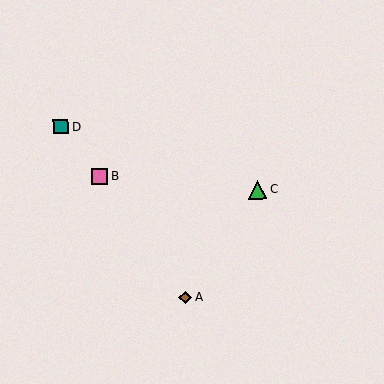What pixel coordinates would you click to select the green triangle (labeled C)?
Click at (257, 190) to select the green triangle C.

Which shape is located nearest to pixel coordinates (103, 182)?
The pink square (labeled B) at (100, 176) is nearest to that location.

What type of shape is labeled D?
Shape D is a teal square.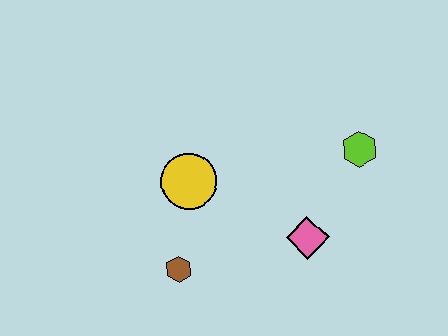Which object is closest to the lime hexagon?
The pink diamond is closest to the lime hexagon.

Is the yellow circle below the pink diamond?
No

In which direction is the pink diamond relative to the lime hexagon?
The pink diamond is below the lime hexagon.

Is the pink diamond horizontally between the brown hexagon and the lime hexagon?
Yes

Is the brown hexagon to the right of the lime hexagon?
No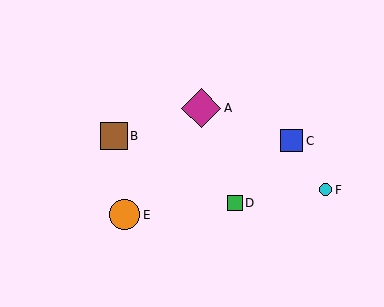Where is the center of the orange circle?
The center of the orange circle is at (125, 215).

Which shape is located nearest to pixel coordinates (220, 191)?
The green square (labeled D) at (235, 203) is nearest to that location.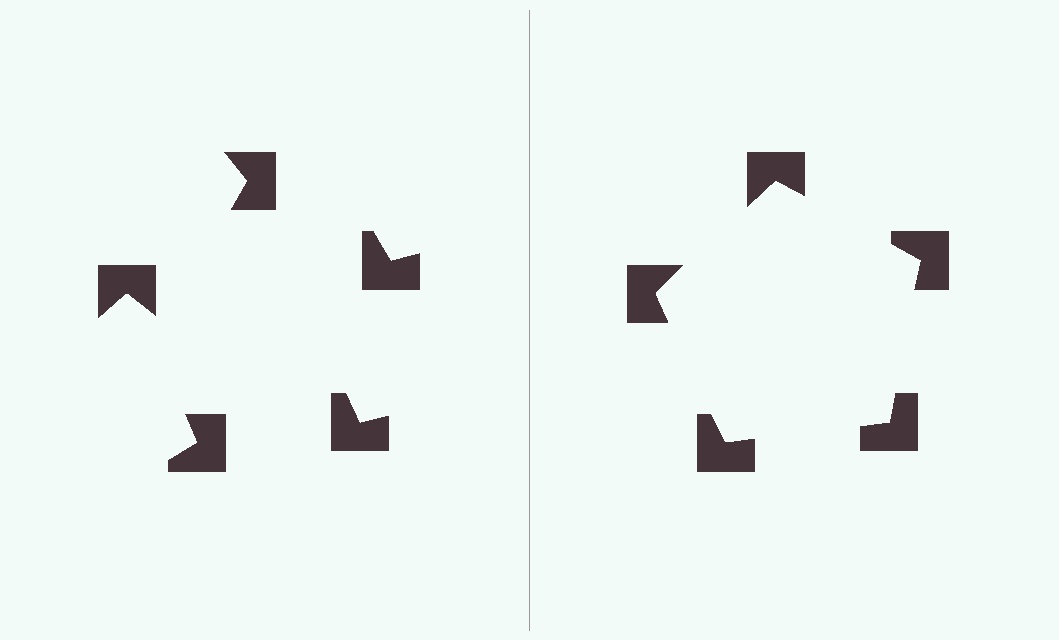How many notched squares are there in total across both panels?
10 — 5 on each side.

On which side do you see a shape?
An illusory pentagon appears on the right side. On the left side the wedge cuts are rotated, so no coherent shape forms.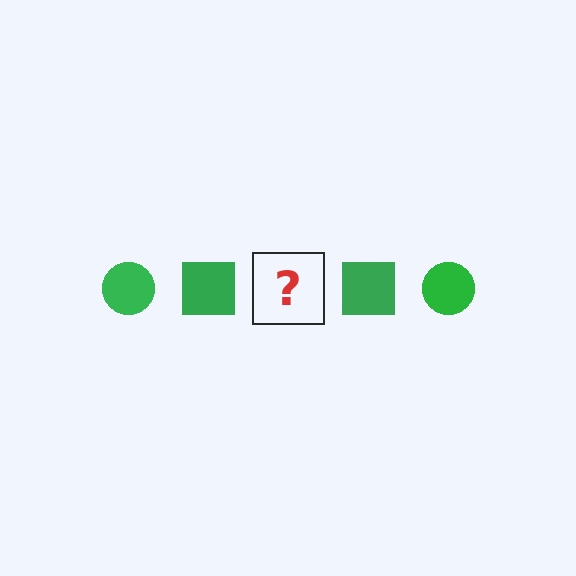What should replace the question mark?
The question mark should be replaced with a green circle.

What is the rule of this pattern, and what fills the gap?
The rule is that the pattern cycles through circle, square shapes in green. The gap should be filled with a green circle.